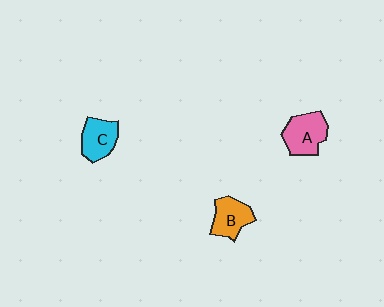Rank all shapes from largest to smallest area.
From largest to smallest: A (pink), B (orange), C (cyan).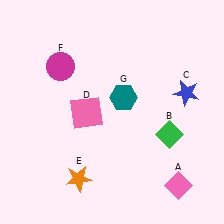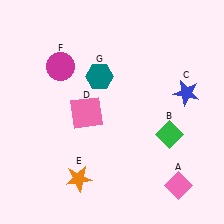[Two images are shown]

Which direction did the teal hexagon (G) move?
The teal hexagon (G) moved left.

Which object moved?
The teal hexagon (G) moved left.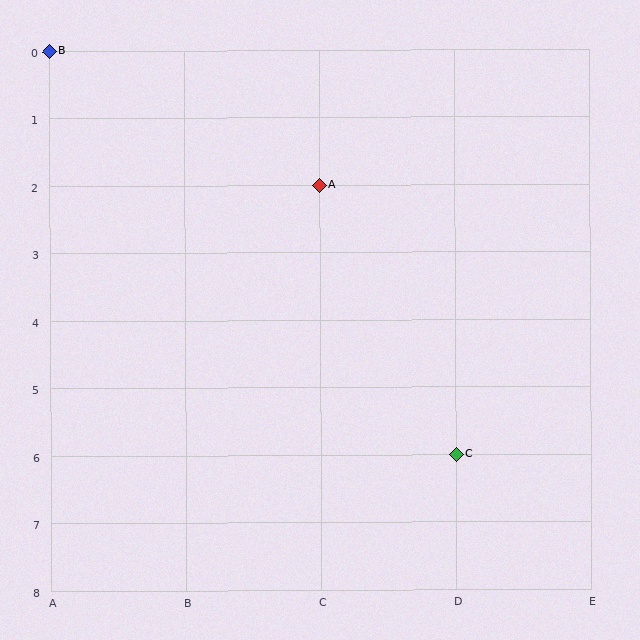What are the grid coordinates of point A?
Point A is at grid coordinates (C, 2).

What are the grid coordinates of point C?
Point C is at grid coordinates (D, 6).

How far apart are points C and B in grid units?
Points C and B are 3 columns and 6 rows apart (about 6.7 grid units diagonally).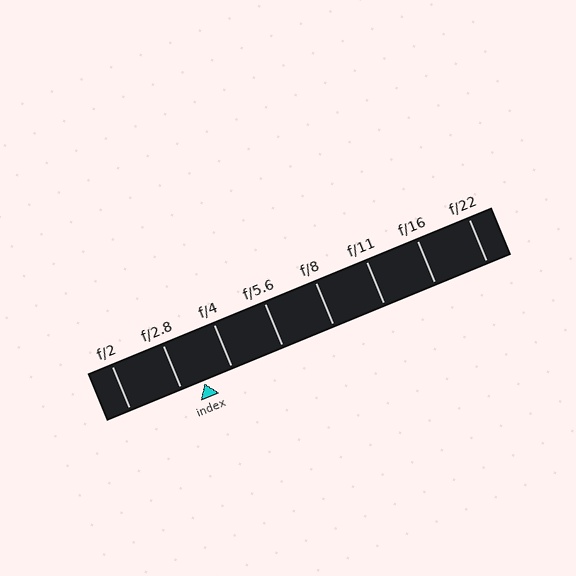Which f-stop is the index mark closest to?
The index mark is closest to f/2.8.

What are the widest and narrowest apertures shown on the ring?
The widest aperture shown is f/2 and the narrowest is f/22.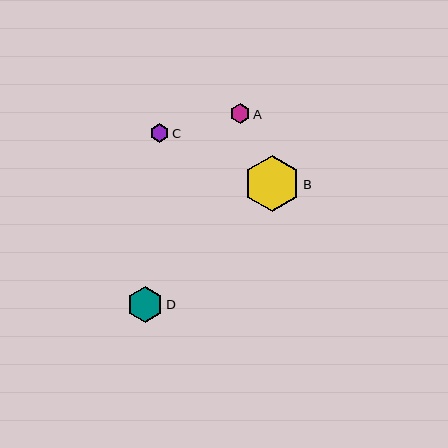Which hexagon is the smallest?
Hexagon C is the smallest with a size of approximately 19 pixels.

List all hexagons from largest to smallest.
From largest to smallest: B, D, A, C.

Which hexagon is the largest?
Hexagon B is the largest with a size of approximately 56 pixels.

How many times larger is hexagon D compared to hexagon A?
Hexagon D is approximately 1.7 times the size of hexagon A.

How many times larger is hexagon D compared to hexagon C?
Hexagon D is approximately 1.9 times the size of hexagon C.